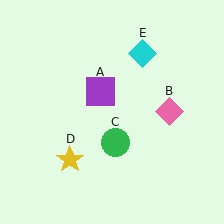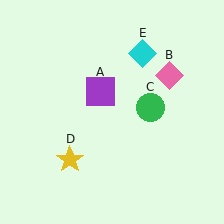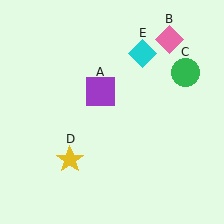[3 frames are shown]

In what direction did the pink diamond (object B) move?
The pink diamond (object B) moved up.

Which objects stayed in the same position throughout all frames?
Purple square (object A) and yellow star (object D) and cyan diamond (object E) remained stationary.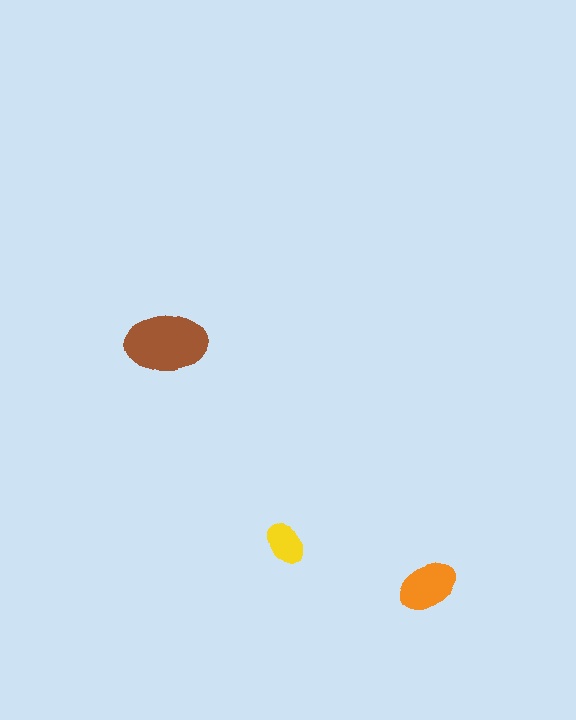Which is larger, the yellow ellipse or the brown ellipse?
The brown one.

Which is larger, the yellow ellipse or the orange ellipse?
The orange one.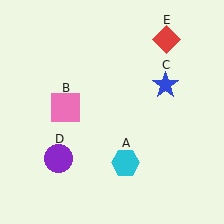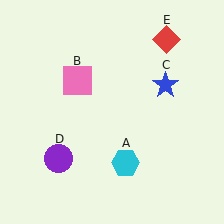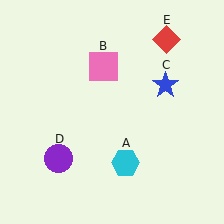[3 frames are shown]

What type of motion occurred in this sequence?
The pink square (object B) rotated clockwise around the center of the scene.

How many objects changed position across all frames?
1 object changed position: pink square (object B).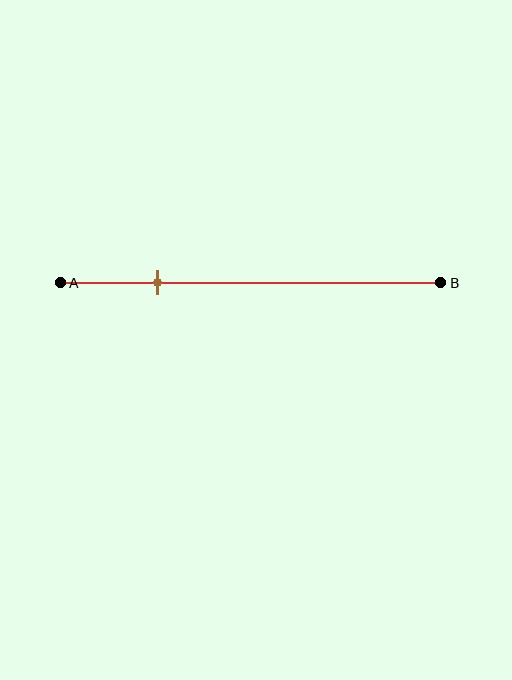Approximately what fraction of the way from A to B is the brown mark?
The brown mark is approximately 25% of the way from A to B.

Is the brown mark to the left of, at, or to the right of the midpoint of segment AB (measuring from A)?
The brown mark is to the left of the midpoint of segment AB.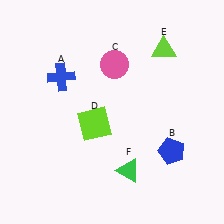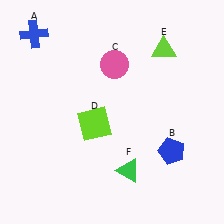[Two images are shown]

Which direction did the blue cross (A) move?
The blue cross (A) moved up.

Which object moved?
The blue cross (A) moved up.